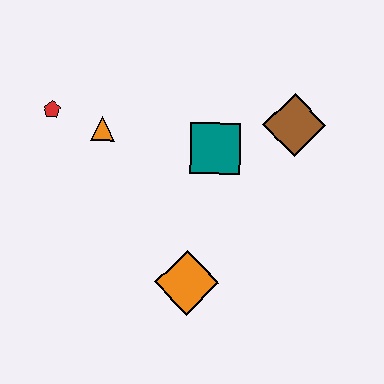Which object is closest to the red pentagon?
The orange triangle is closest to the red pentagon.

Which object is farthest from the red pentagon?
The brown diamond is farthest from the red pentagon.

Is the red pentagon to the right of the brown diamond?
No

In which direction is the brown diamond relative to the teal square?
The brown diamond is to the right of the teal square.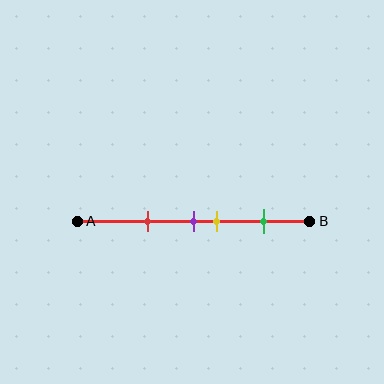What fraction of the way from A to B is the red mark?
The red mark is approximately 30% (0.3) of the way from A to B.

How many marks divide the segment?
There are 4 marks dividing the segment.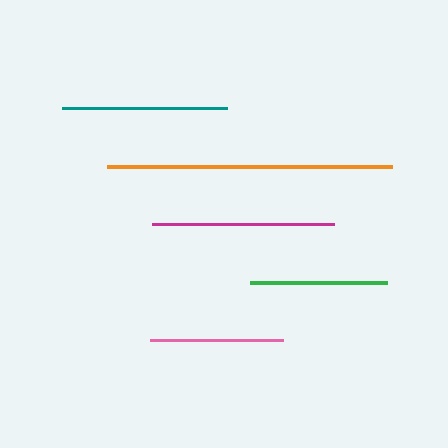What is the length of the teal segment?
The teal segment is approximately 165 pixels long.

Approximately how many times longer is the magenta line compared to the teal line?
The magenta line is approximately 1.1 times the length of the teal line.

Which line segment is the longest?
The orange line is the longest at approximately 285 pixels.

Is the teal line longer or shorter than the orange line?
The orange line is longer than the teal line.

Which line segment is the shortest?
The pink line is the shortest at approximately 133 pixels.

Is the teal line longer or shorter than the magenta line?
The magenta line is longer than the teal line.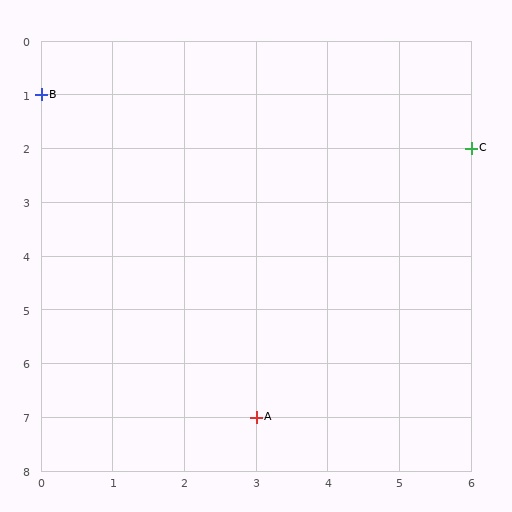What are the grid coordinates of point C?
Point C is at grid coordinates (6, 2).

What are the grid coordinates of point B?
Point B is at grid coordinates (0, 1).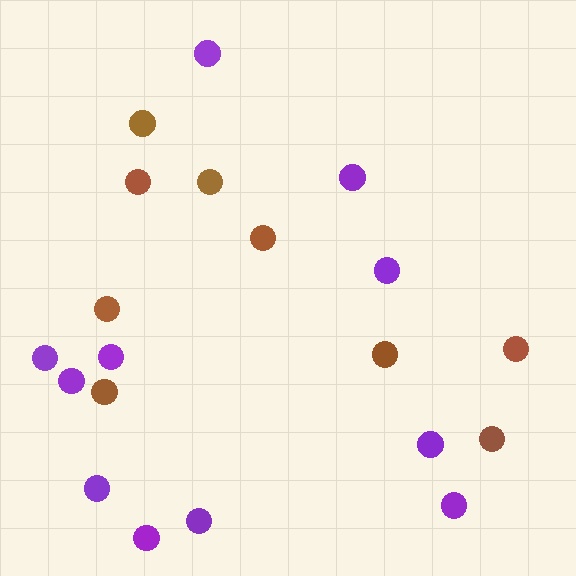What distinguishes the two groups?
There are 2 groups: one group of purple circles (11) and one group of brown circles (9).